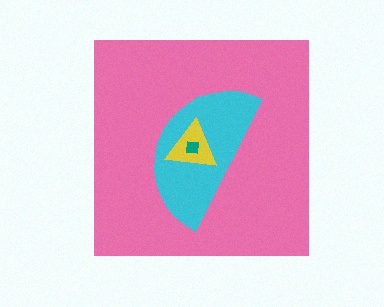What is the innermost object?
The teal square.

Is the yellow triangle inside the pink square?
Yes.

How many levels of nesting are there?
4.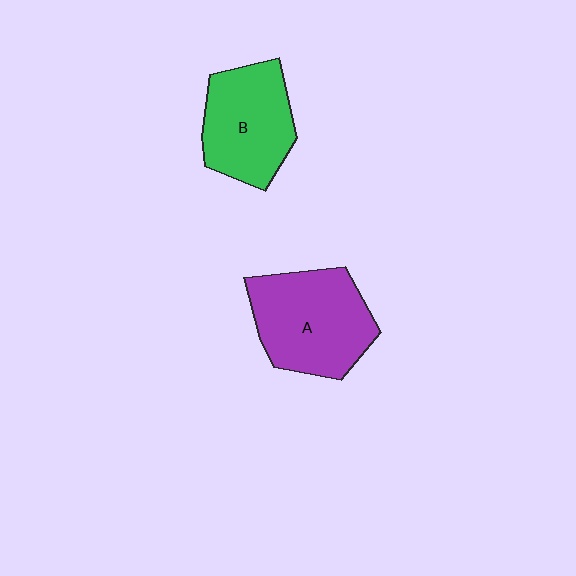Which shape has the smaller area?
Shape B (green).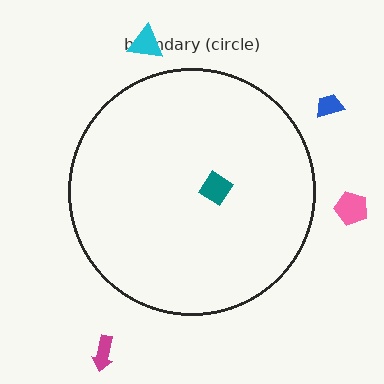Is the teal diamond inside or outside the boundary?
Inside.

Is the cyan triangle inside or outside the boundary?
Outside.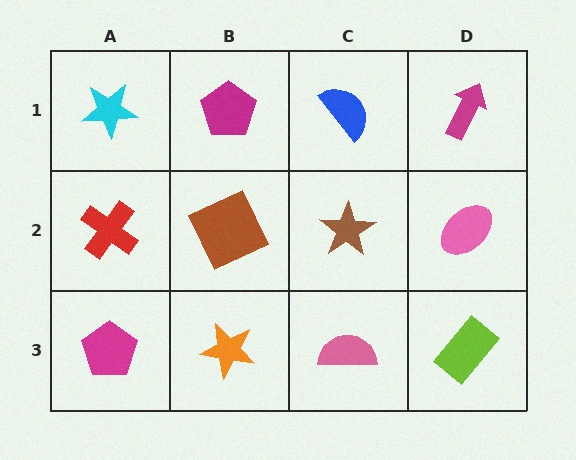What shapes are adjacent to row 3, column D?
A pink ellipse (row 2, column D), a pink semicircle (row 3, column C).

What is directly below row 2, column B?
An orange star.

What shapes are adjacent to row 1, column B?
A brown square (row 2, column B), a cyan star (row 1, column A), a blue semicircle (row 1, column C).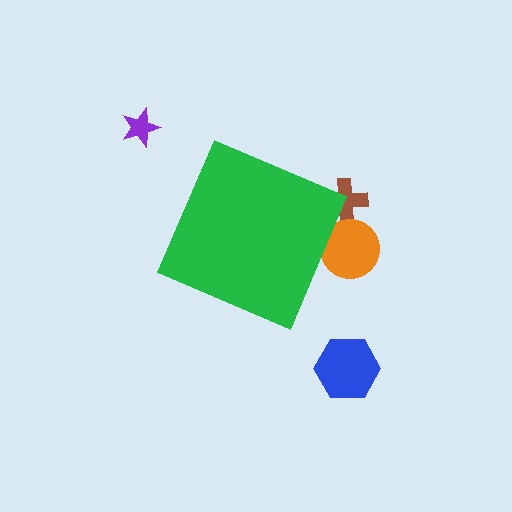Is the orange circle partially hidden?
Yes, the orange circle is partially hidden behind the green diamond.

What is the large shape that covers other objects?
A green diamond.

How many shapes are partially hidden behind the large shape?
2 shapes are partially hidden.